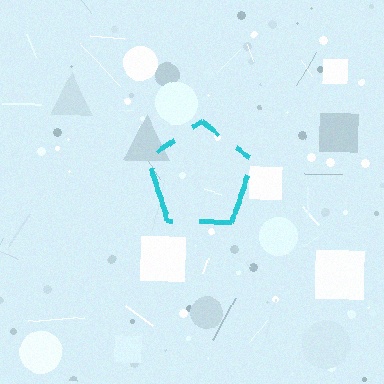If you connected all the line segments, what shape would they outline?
They would outline a pentagon.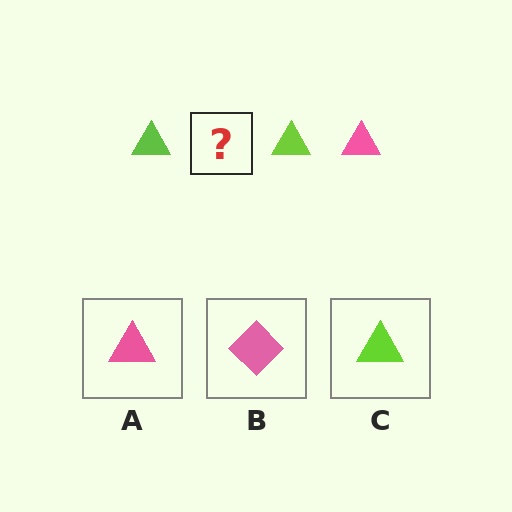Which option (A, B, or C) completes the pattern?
A.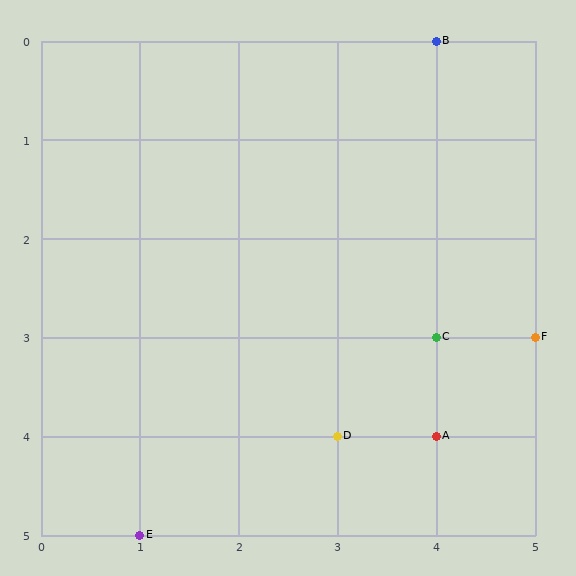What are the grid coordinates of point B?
Point B is at grid coordinates (4, 0).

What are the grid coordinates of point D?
Point D is at grid coordinates (3, 4).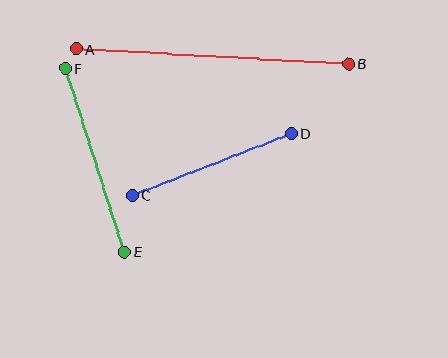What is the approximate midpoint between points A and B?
The midpoint is at approximately (212, 56) pixels.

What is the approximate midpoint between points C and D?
The midpoint is at approximately (212, 164) pixels.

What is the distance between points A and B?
The distance is approximately 273 pixels.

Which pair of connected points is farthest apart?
Points A and B are farthest apart.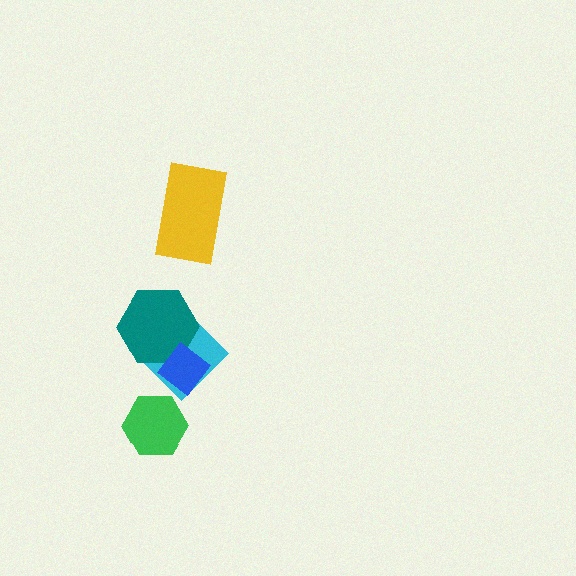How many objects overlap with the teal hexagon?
2 objects overlap with the teal hexagon.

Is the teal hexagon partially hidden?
Yes, it is partially covered by another shape.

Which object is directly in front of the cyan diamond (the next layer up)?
The teal hexagon is directly in front of the cyan diamond.